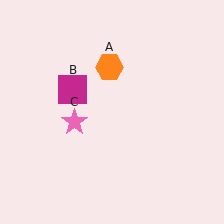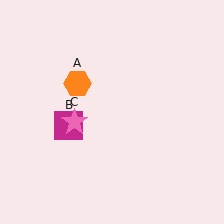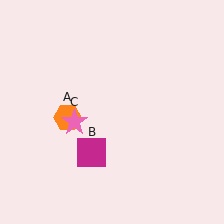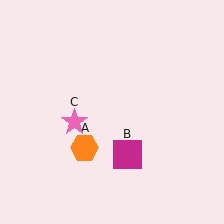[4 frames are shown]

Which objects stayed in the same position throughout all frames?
Pink star (object C) remained stationary.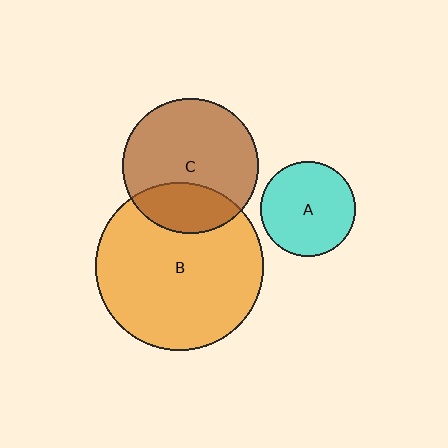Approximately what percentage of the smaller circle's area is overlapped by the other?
Approximately 25%.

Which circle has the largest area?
Circle B (orange).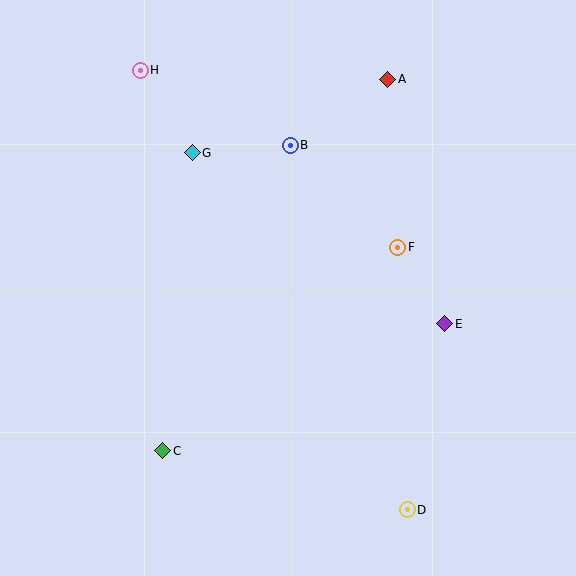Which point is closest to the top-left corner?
Point H is closest to the top-left corner.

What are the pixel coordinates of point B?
Point B is at (290, 145).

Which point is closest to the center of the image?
Point F at (398, 247) is closest to the center.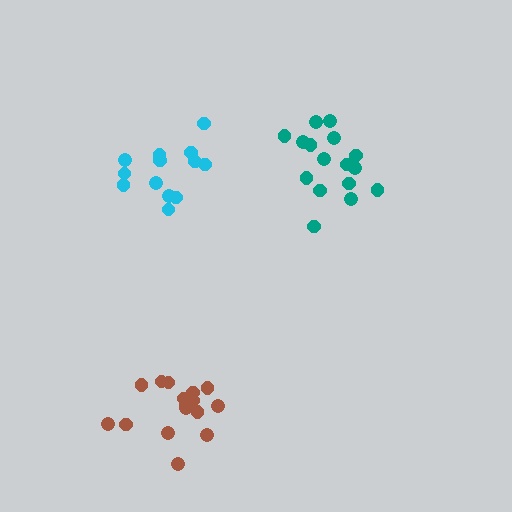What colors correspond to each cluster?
The clusters are colored: cyan, brown, teal.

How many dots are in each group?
Group 1: 13 dots, Group 2: 18 dots, Group 3: 16 dots (47 total).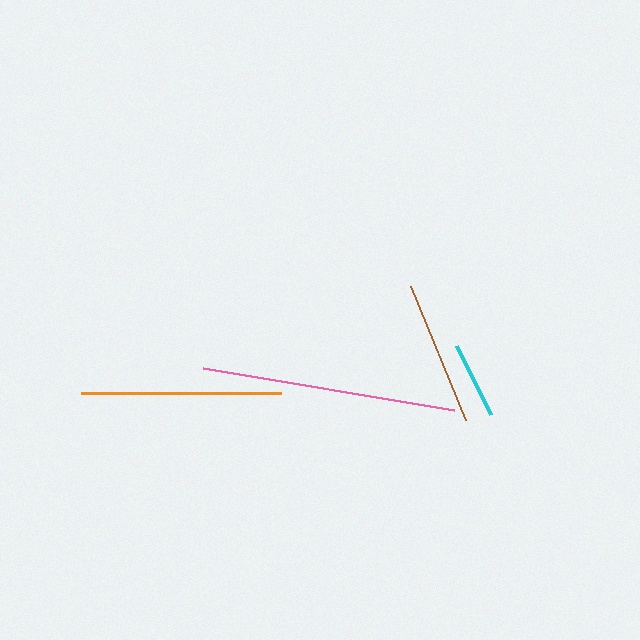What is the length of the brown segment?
The brown segment is approximately 145 pixels long.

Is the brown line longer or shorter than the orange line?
The orange line is longer than the brown line.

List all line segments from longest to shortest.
From longest to shortest: pink, orange, brown, cyan.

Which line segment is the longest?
The pink line is the longest at approximately 254 pixels.